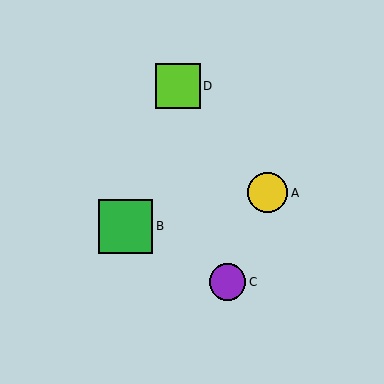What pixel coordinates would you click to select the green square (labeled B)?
Click at (126, 226) to select the green square B.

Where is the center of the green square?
The center of the green square is at (126, 226).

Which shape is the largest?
The green square (labeled B) is the largest.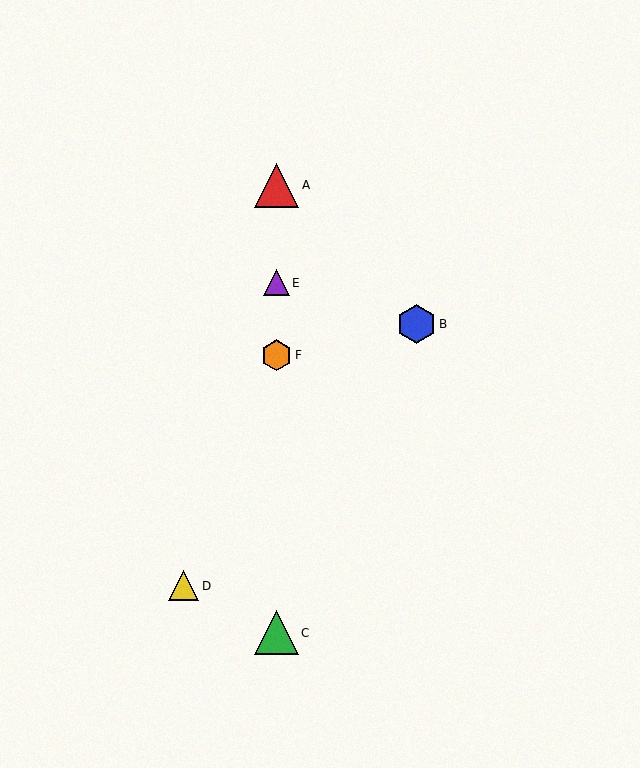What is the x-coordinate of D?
Object D is at x≈184.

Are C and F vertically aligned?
Yes, both are at x≈277.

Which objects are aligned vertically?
Objects A, C, E, F are aligned vertically.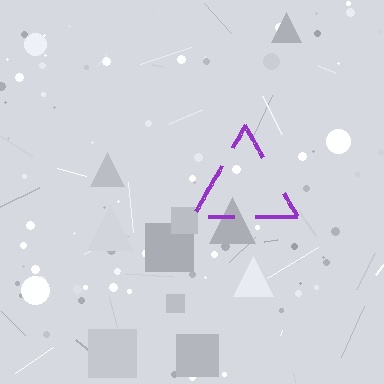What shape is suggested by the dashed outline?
The dashed outline suggests a triangle.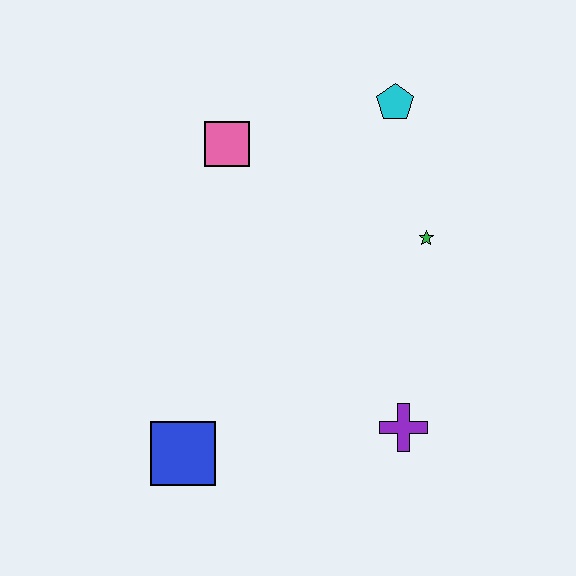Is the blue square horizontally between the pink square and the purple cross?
No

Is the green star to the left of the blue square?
No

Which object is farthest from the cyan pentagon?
The blue square is farthest from the cyan pentagon.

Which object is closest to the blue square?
The purple cross is closest to the blue square.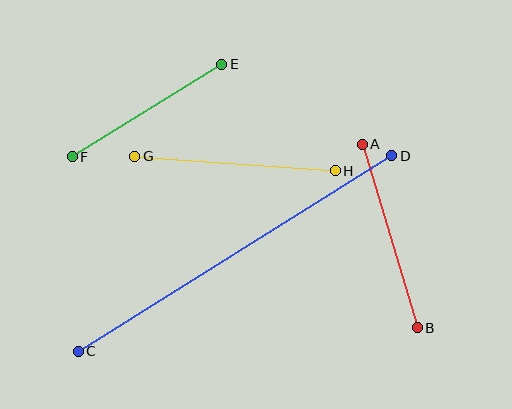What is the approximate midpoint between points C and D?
The midpoint is at approximately (235, 254) pixels.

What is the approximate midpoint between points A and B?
The midpoint is at approximately (390, 236) pixels.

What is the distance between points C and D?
The distance is approximately 369 pixels.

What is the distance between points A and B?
The distance is approximately 191 pixels.